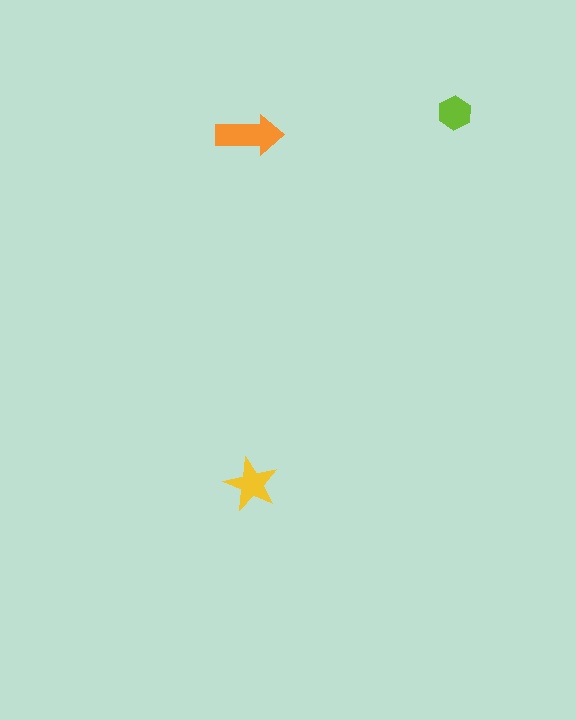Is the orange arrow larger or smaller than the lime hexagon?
Larger.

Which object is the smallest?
The lime hexagon.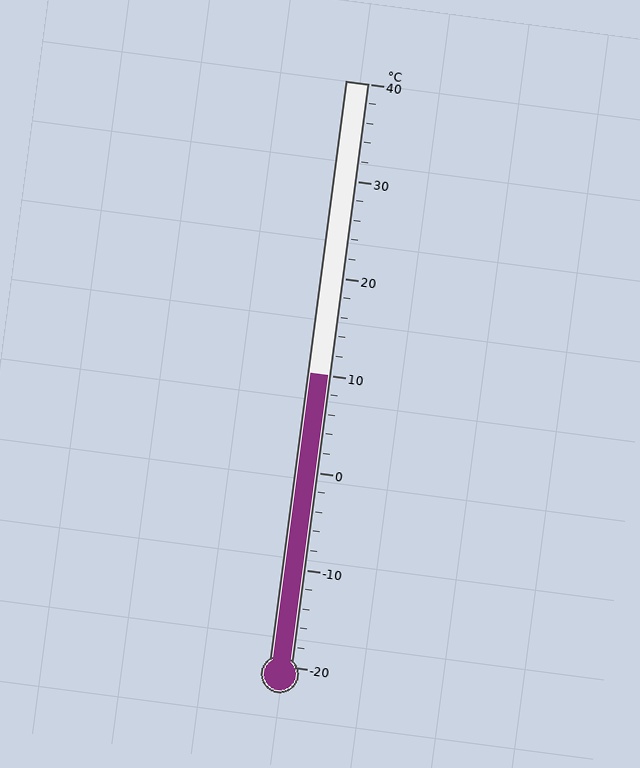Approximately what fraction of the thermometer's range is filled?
The thermometer is filled to approximately 50% of its range.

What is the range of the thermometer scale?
The thermometer scale ranges from -20°C to 40°C.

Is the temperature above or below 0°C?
The temperature is above 0°C.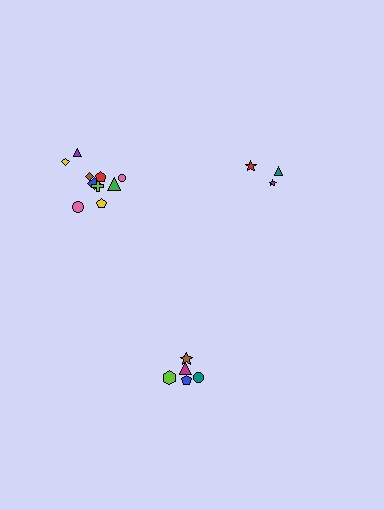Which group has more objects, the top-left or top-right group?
The top-left group.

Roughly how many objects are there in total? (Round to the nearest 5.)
Roughly 20 objects in total.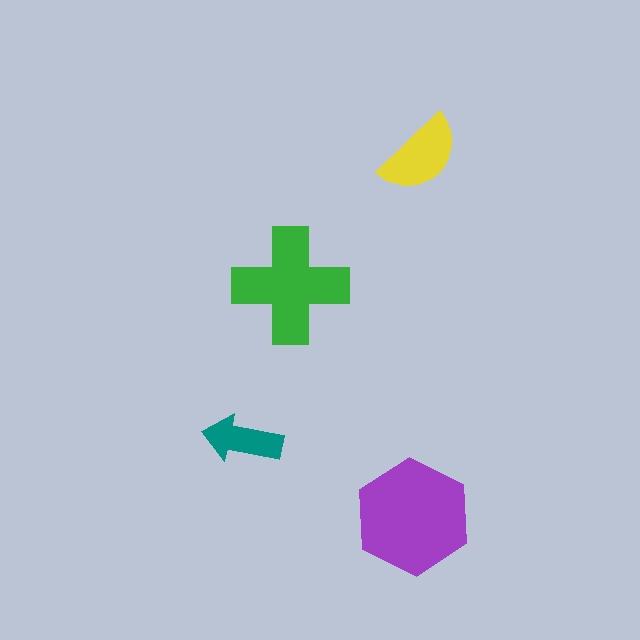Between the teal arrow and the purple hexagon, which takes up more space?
The purple hexagon.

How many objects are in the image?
There are 4 objects in the image.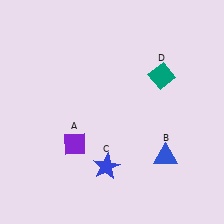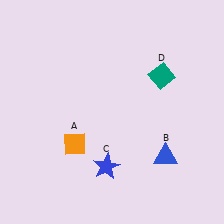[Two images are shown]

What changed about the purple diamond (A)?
In Image 1, A is purple. In Image 2, it changed to orange.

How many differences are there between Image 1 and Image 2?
There is 1 difference between the two images.